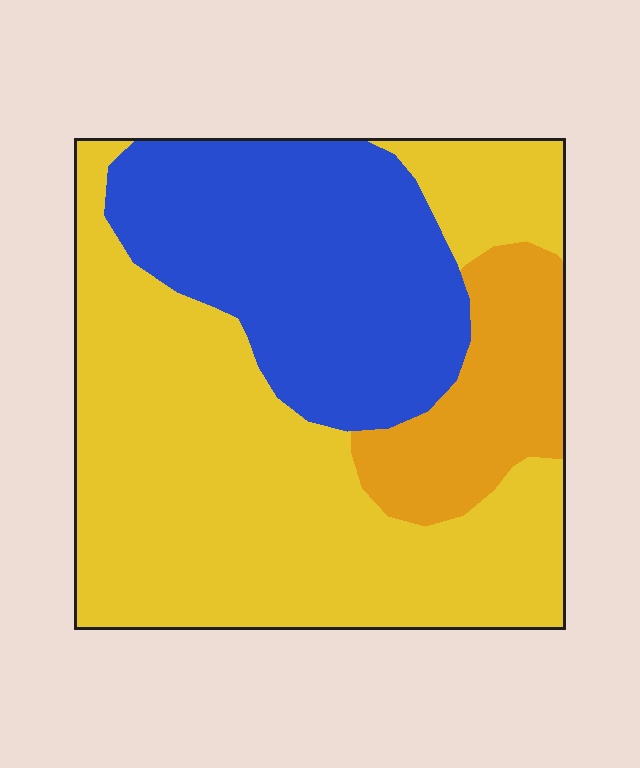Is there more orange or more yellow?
Yellow.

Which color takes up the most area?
Yellow, at roughly 55%.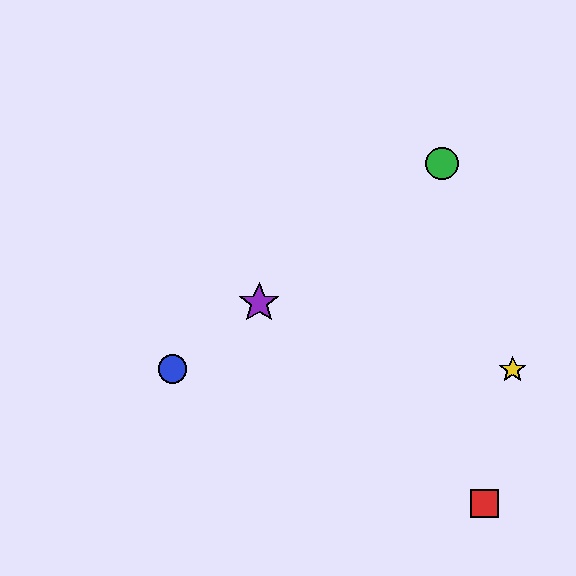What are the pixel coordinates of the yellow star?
The yellow star is at (513, 370).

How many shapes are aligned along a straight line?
3 shapes (the blue circle, the green circle, the purple star) are aligned along a straight line.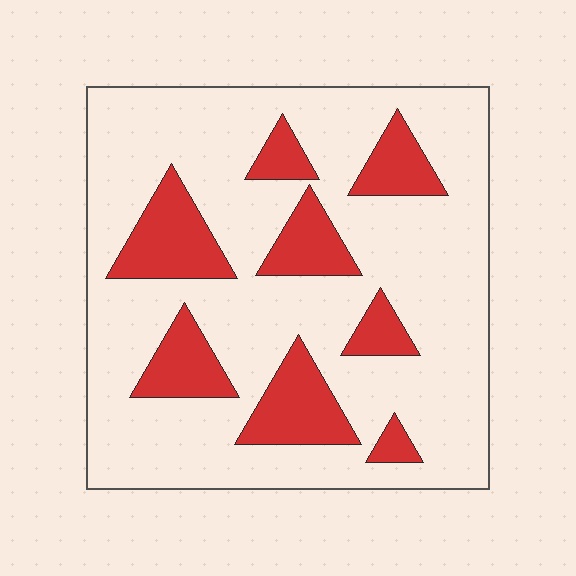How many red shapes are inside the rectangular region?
8.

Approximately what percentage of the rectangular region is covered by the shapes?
Approximately 25%.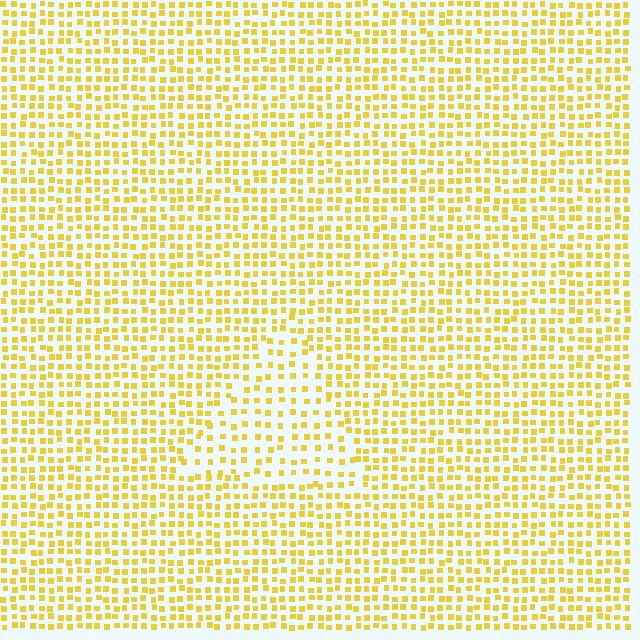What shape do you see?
I see a triangle.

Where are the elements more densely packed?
The elements are more densely packed outside the triangle boundary.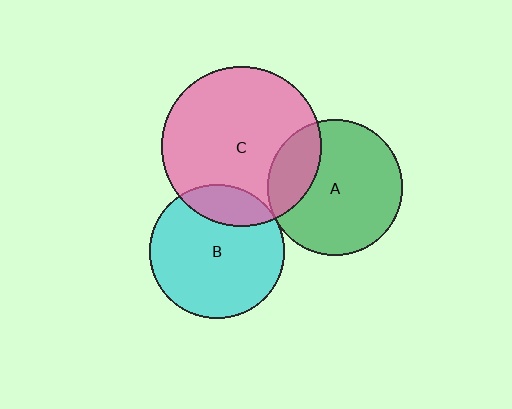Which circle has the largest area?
Circle C (pink).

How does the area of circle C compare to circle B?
Approximately 1.4 times.